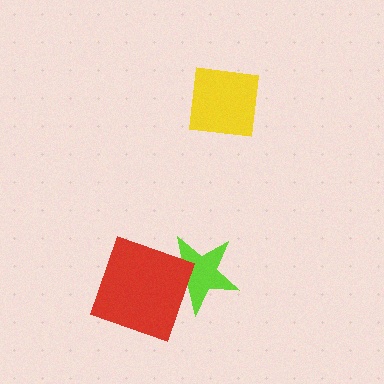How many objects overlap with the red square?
1 object overlaps with the red square.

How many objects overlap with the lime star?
1 object overlaps with the lime star.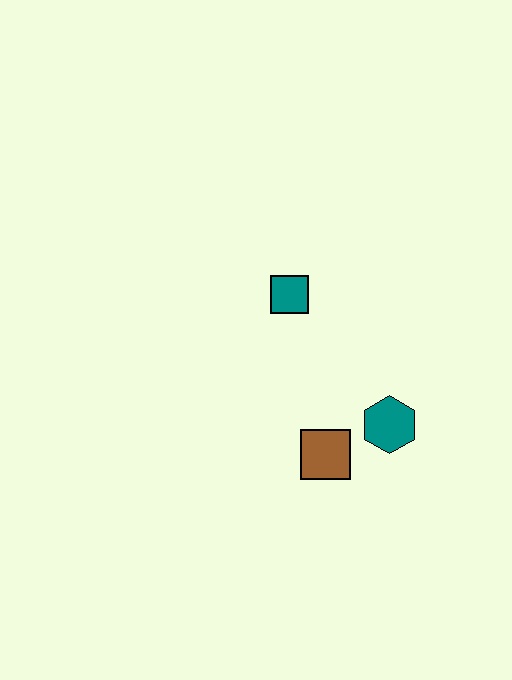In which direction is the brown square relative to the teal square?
The brown square is below the teal square.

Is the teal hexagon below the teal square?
Yes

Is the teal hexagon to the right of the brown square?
Yes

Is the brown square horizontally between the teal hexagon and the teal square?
Yes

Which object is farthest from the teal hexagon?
The teal square is farthest from the teal hexagon.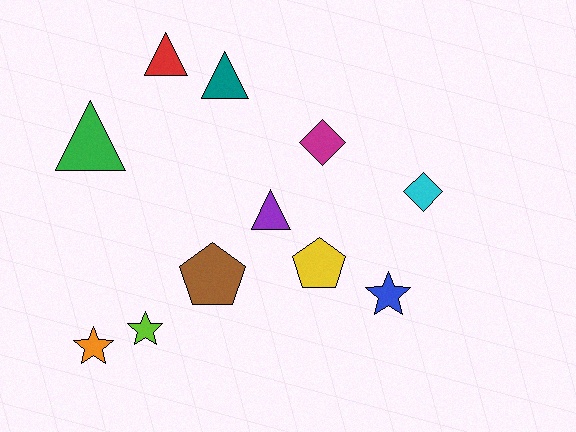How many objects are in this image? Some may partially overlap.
There are 11 objects.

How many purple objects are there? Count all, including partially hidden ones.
There is 1 purple object.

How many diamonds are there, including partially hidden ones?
There are 2 diamonds.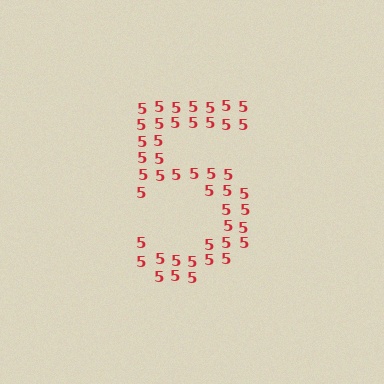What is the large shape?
The large shape is the digit 5.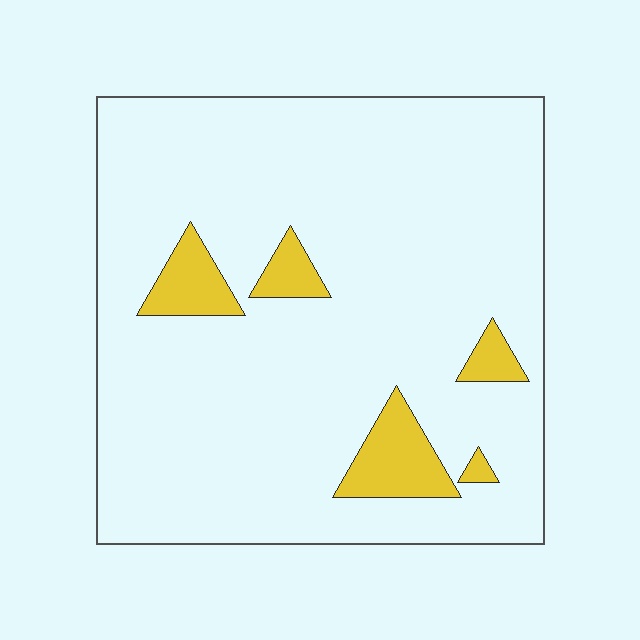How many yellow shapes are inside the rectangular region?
5.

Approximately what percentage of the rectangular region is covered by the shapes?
Approximately 10%.